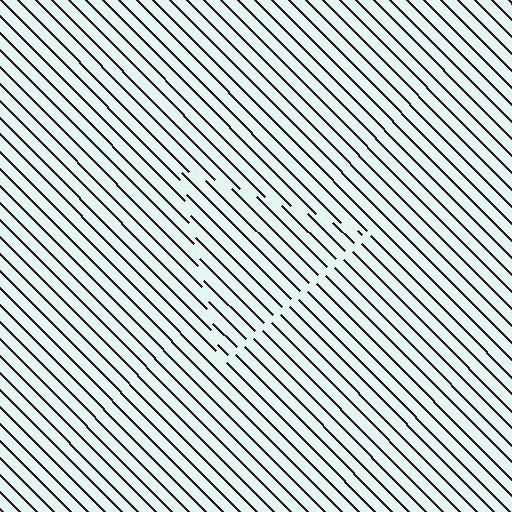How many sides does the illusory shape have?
3 sides — the line-ends trace a triangle.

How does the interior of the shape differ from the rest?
The interior of the shape contains the same grating, shifted by half a period — the contour is defined by the phase discontinuity where line-ends from the inner and outer gratings abut.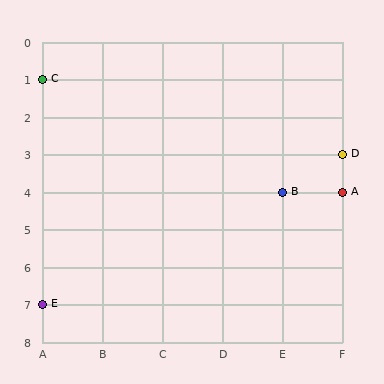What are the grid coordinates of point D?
Point D is at grid coordinates (F, 3).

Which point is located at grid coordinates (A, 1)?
Point C is at (A, 1).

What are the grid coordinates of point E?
Point E is at grid coordinates (A, 7).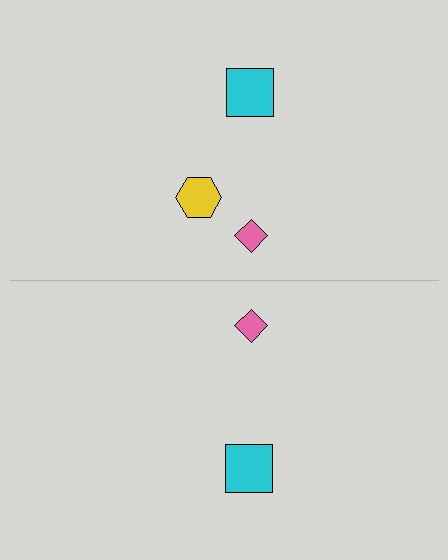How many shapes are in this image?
There are 5 shapes in this image.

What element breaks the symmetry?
A yellow hexagon is missing from the bottom side.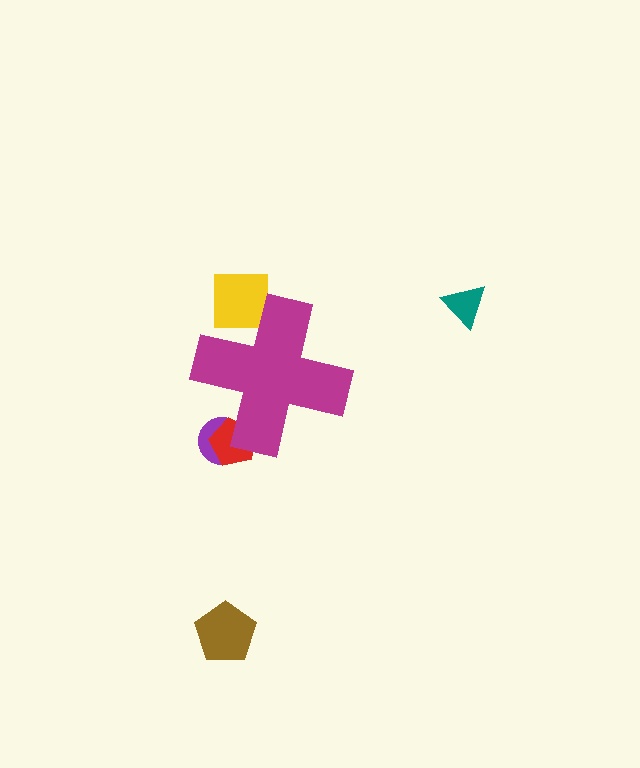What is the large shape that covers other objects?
A magenta cross.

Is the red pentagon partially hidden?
Yes, the red pentagon is partially hidden behind the magenta cross.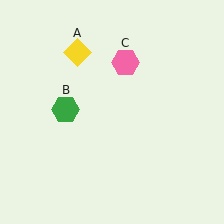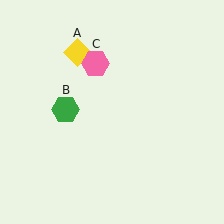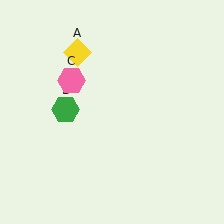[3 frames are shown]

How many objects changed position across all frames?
1 object changed position: pink hexagon (object C).